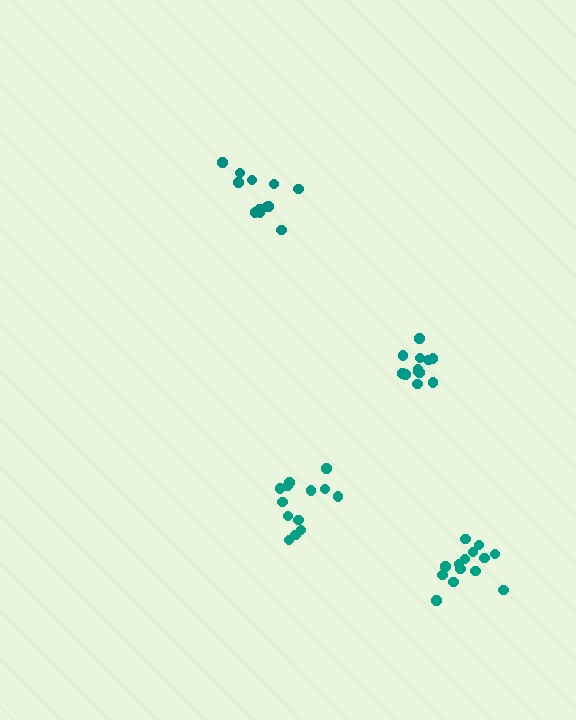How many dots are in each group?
Group 1: 14 dots, Group 2: 12 dots, Group 3: 12 dots, Group 4: 13 dots (51 total).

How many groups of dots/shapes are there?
There are 4 groups.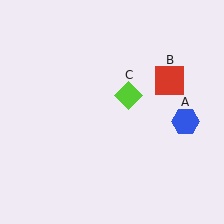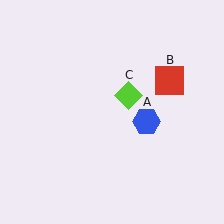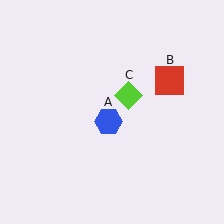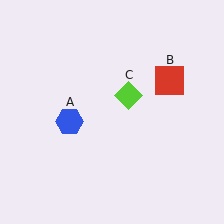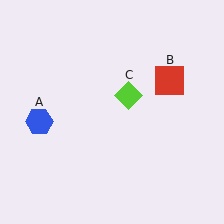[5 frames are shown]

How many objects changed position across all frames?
1 object changed position: blue hexagon (object A).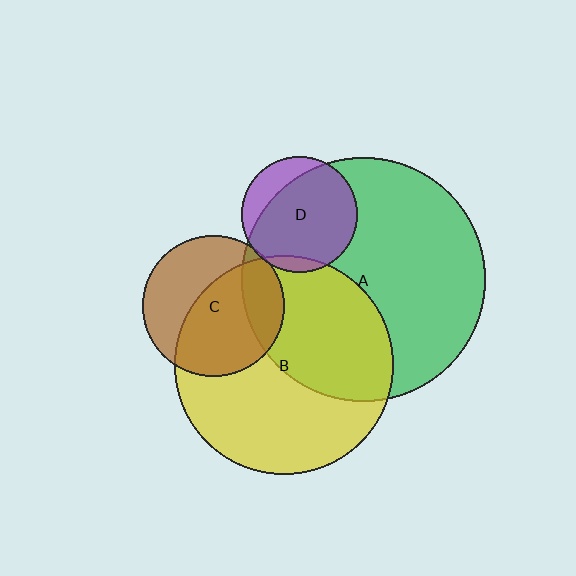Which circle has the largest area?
Circle A (green).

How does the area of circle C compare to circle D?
Approximately 1.5 times.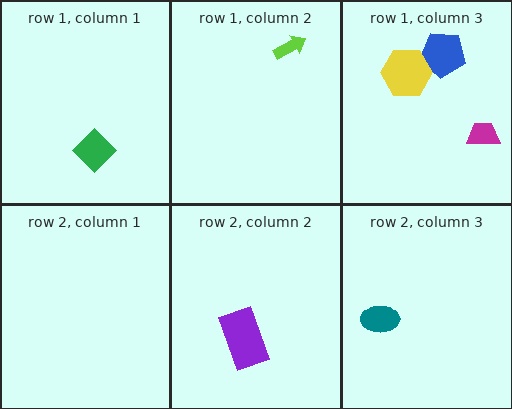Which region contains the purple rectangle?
The row 2, column 2 region.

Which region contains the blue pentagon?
The row 1, column 3 region.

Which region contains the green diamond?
The row 1, column 1 region.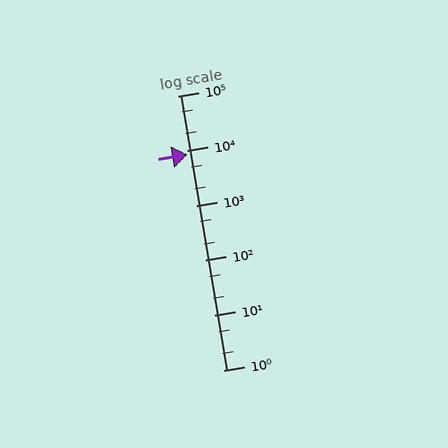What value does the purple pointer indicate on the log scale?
The pointer indicates approximately 8500.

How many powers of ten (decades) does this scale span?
The scale spans 5 decades, from 1 to 100000.